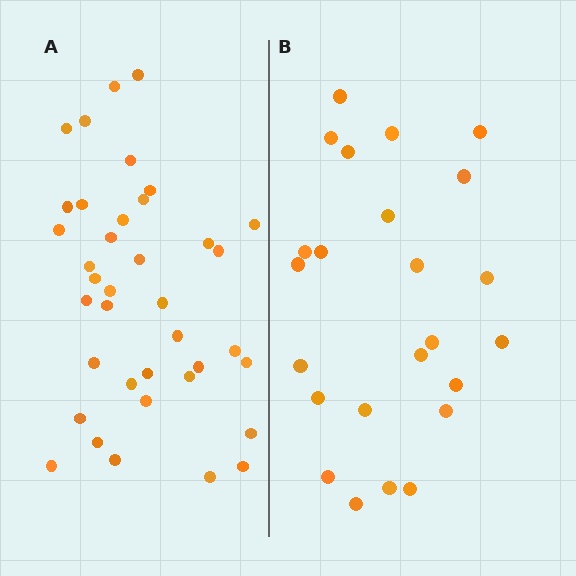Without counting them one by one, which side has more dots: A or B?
Region A (the left region) has more dots.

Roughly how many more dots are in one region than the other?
Region A has approximately 15 more dots than region B.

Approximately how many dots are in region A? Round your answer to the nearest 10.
About 40 dots. (The exact count is 38, which rounds to 40.)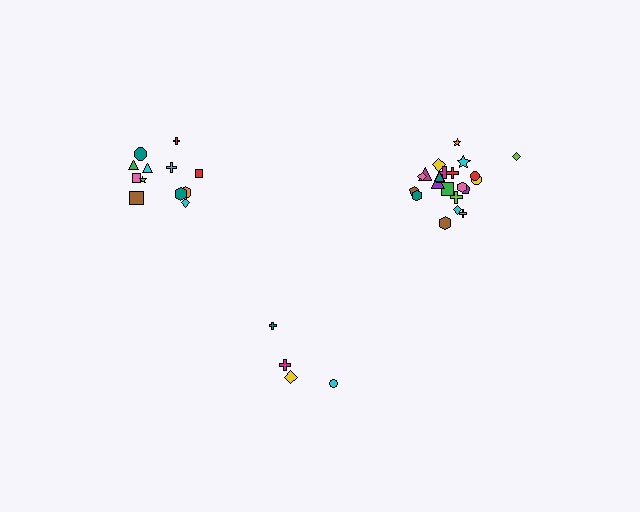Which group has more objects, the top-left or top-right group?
The top-right group.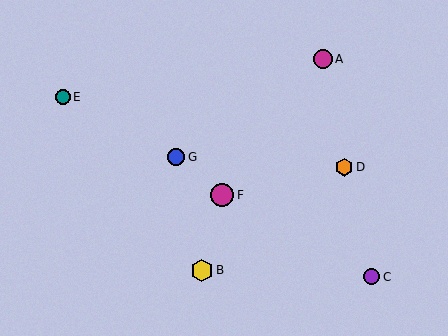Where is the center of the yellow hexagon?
The center of the yellow hexagon is at (202, 270).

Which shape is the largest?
The magenta circle (labeled F) is the largest.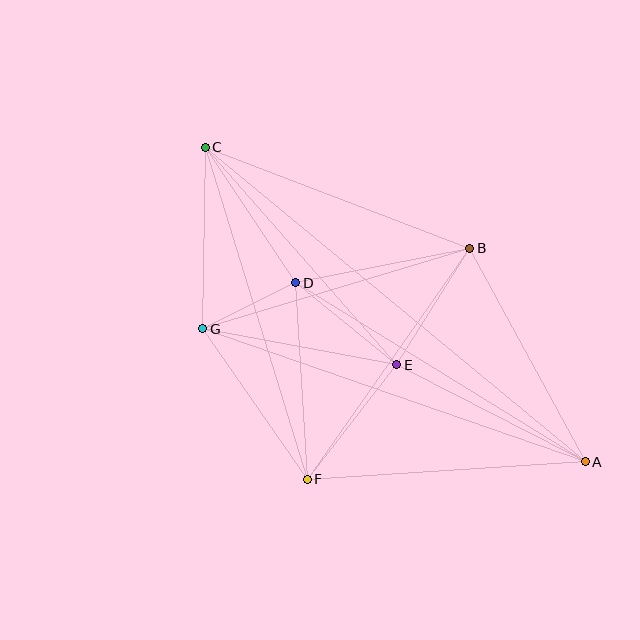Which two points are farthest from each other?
Points A and C are farthest from each other.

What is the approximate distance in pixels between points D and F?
The distance between D and F is approximately 197 pixels.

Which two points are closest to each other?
Points D and G are closest to each other.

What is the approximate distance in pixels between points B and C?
The distance between B and C is approximately 283 pixels.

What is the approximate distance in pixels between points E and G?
The distance between E and G is approximately 197 pixels.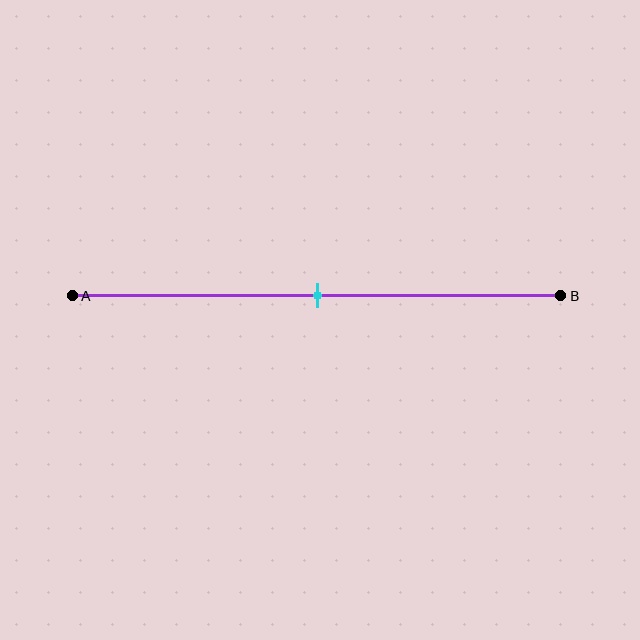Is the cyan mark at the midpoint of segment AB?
Yes, the mark is approximately at the midpoint.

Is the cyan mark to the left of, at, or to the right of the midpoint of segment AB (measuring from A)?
The cyan mark is approximately at the midpoint of segment AB.